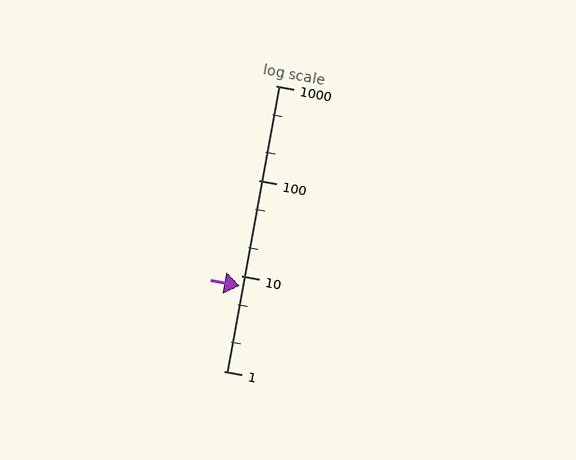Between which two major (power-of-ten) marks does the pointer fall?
The pointer is between 1 and 10.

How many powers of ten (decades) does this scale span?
The scale spans 3 decades, from 1 to 1000.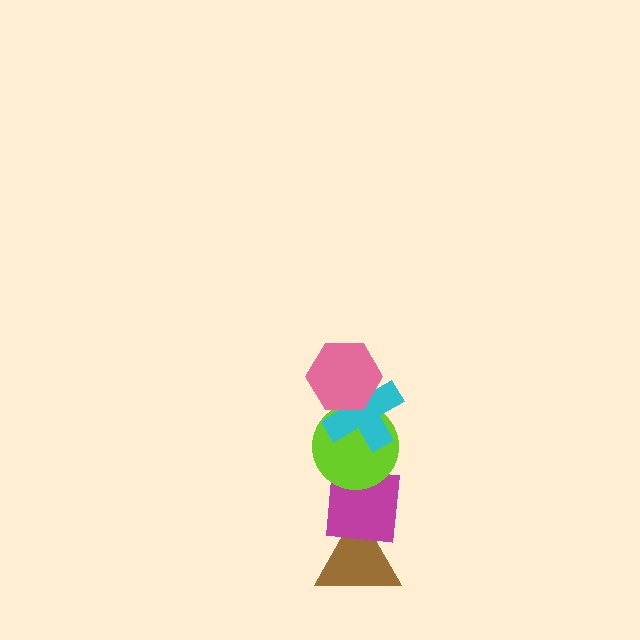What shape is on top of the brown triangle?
The magenta square is on top of the brown triangle.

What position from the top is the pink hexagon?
The pink hexagon is 1st from the top.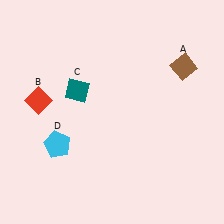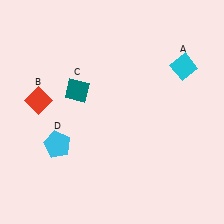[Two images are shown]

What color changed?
The diamond (A) changed from brown in Image 1 to cyan in Image 2.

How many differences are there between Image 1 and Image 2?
There is 1 difference between the two images.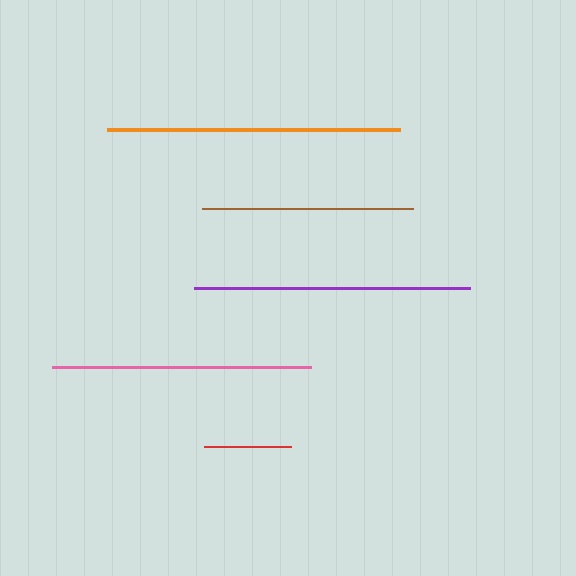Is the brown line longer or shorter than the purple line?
The purple line is longer than the brown line.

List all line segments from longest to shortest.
From longest to shortest: orange, purple, pink, brown, red.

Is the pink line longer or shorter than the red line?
The pink line is longer than the red line.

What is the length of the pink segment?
The pink segment is approximately 259 pixels long.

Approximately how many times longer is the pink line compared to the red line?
The pink line is approximately 3.0 times the length of the red line.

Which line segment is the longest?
The orange line is the longest at approximately 293 pixels.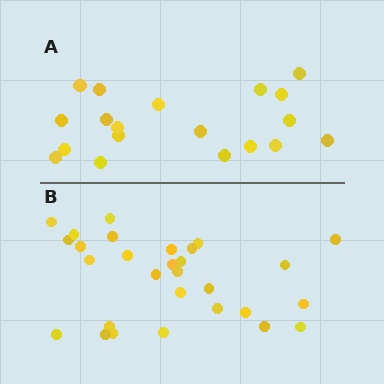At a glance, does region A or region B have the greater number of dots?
Region B (the bottom region) has more dots.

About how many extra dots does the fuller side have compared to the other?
Region B has roughly 10 or so more dots than region A.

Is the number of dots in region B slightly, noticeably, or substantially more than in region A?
Region B has substantially more. The ratio is roughly 1.5 to 1.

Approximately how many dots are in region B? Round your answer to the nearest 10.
About 30 dots. (The exact count is 29, which rounds to 30.)